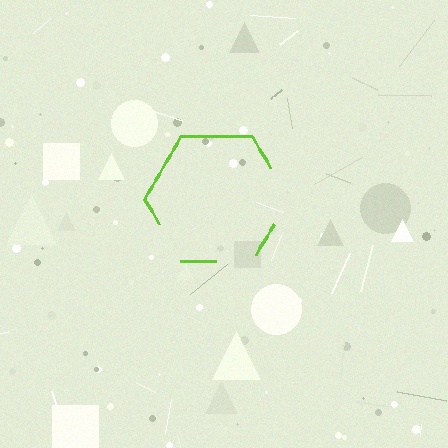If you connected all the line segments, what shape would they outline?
They would outline a hexagon.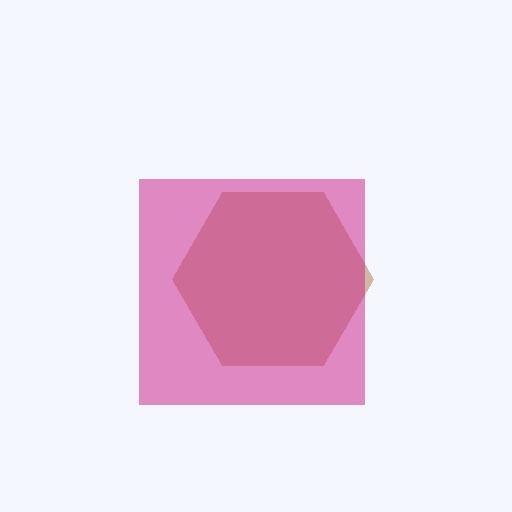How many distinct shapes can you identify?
There are 2 distinct shapes: a brown hexagon, a magenta square.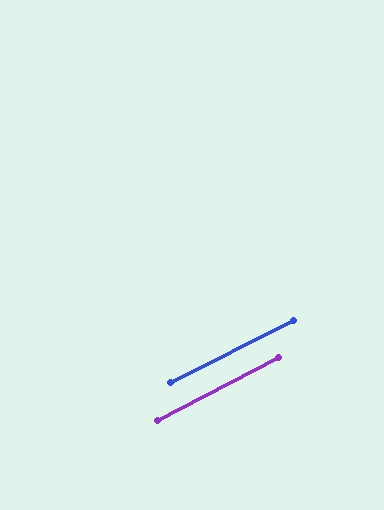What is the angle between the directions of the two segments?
Approximately 1 degree.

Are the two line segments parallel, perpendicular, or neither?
Parallel — their directions differ by only 1.0°.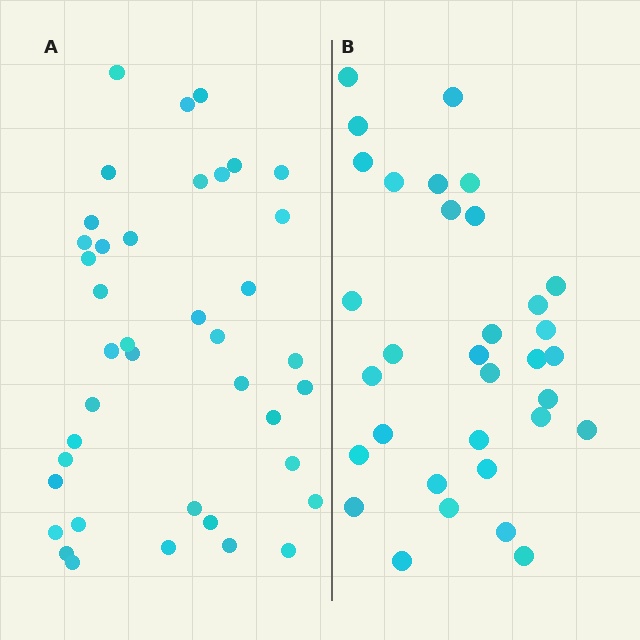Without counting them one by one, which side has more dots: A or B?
Region A (the left region) has more dots.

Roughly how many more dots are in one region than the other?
Region A has roughly 8 or so more dots than region B.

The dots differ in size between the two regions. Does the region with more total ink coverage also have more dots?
No. Region B has more total ink coverage because its dots are larger, but region A actually contains more individual dots. Total area can be misleading — the number of items is what matters here.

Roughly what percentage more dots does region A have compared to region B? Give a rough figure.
About 20% more.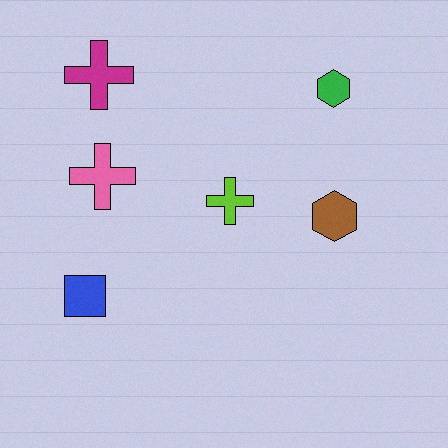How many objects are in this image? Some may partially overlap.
There are 6 objects.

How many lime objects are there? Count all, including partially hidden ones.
There is 1 lime object.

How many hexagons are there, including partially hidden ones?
There are 2 hexagons.